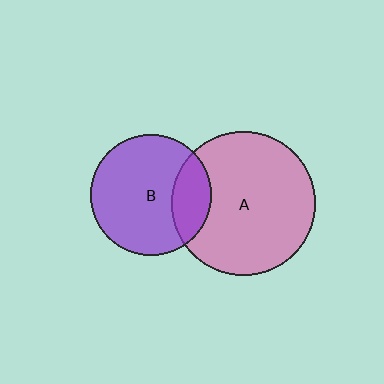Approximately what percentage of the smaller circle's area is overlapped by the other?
Approximately 20%.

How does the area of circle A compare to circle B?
Approximately 1.4 times.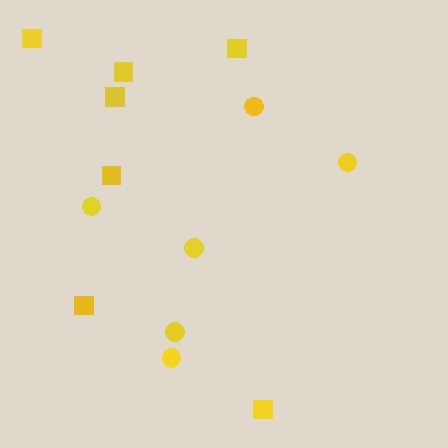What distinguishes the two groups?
There are 2 groups: one group of squares (7) and one group of circles (6).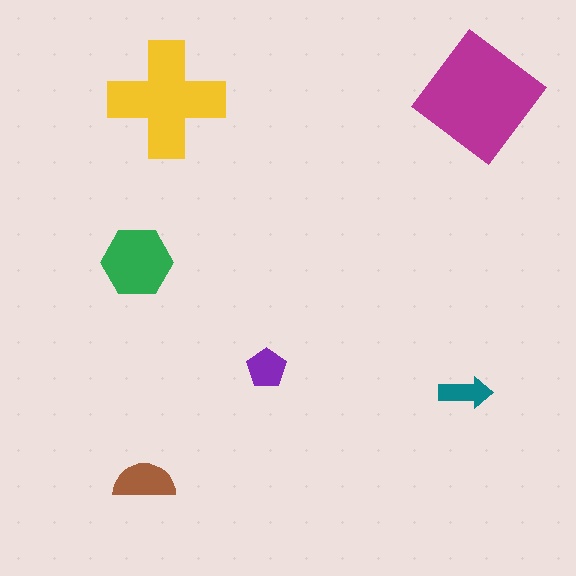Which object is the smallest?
The teal arrow.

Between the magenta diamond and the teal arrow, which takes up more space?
The magenta diamond.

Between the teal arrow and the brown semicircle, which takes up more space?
The brown semicircle.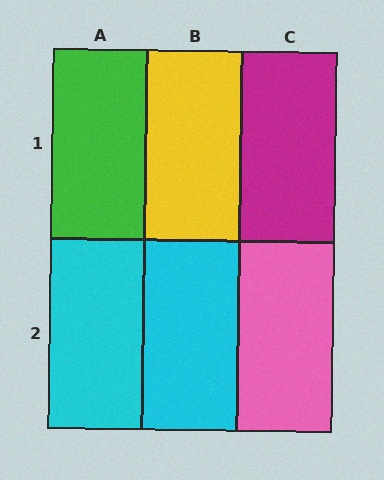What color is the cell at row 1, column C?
Magenta.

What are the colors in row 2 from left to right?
Cyan, cyan, pink.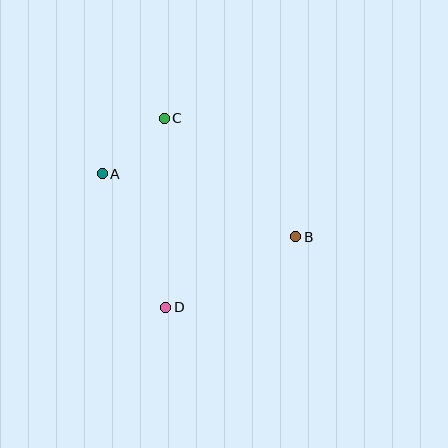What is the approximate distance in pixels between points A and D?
The distance between A and D is approximately 148 pixels.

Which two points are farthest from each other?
Points A and B are farthest from each other.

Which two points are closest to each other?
Points A and C are closest to each other.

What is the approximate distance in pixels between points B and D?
The distance between B and D is approximately 148 pixels.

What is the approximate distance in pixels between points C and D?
The distance between C and D is approximately 189 pixels.